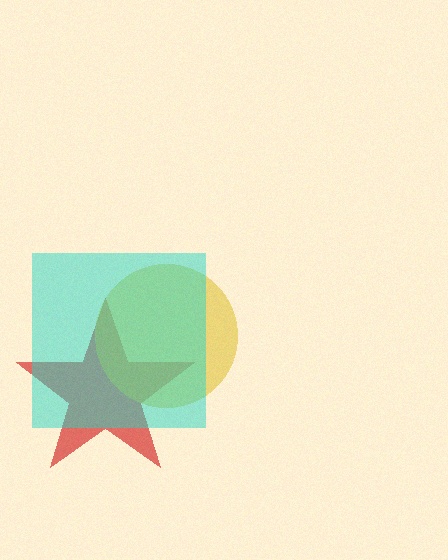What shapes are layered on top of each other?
The layered shapes are: a red star, a yellow circle, a cyan square.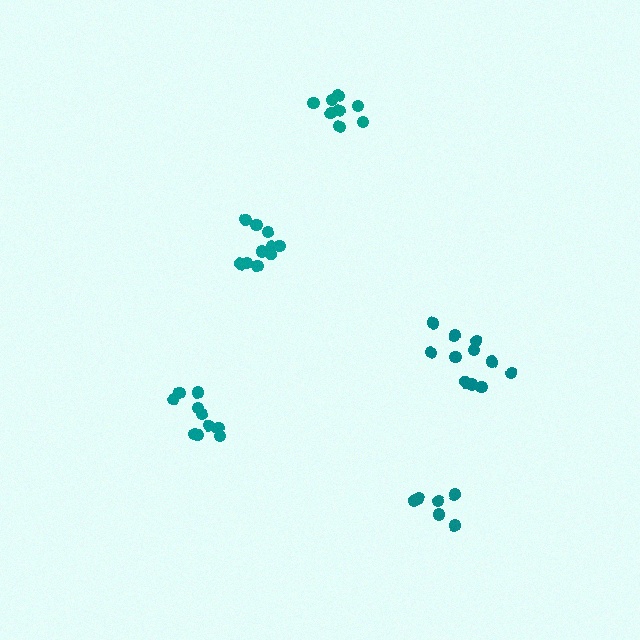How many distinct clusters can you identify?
There are 5 distinct clusters.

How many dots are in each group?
Group 1: 10 dots, Group 2: 10 dots, Group 3: 11 dots, Group 4: 8 dots, Group 5: 7 dots (46 total).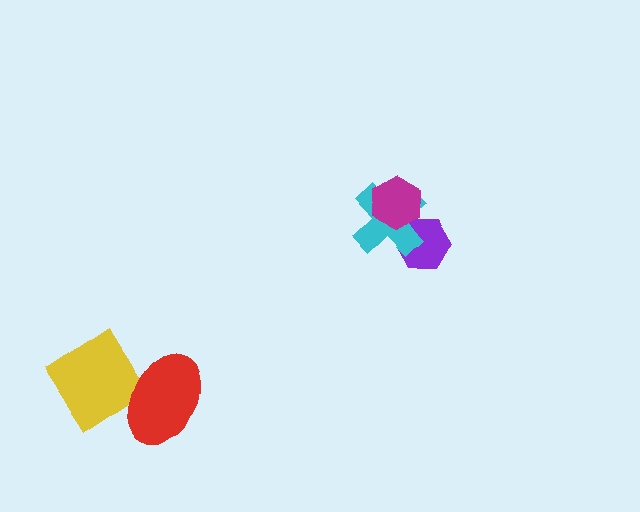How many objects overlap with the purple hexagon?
2 objects overlap with the purple hexagon.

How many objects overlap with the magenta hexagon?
2 objects overlap with the magenta hexagon.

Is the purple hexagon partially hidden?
Yes, it is partially covered by another shape.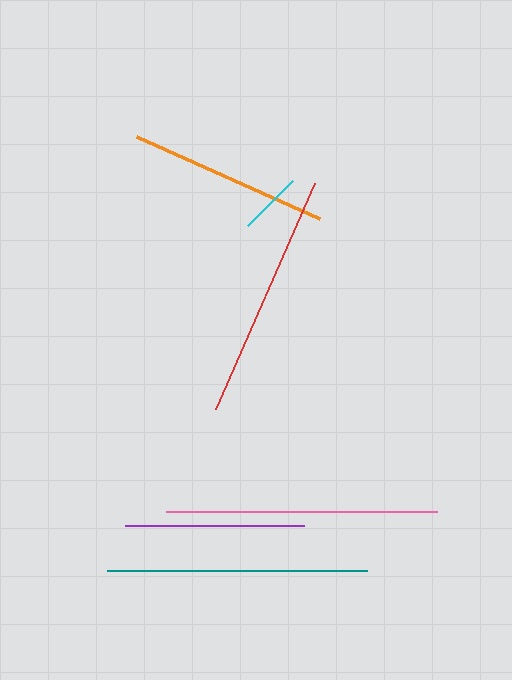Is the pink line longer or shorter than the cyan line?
The pink line is longer than the cyan line.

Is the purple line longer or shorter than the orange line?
The orange line is longer than the purple line.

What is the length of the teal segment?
The teal segment is approximately 260 pixels long.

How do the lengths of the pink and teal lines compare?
The pink and teal lines are approximately the same length.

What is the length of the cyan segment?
The cyan segment is approximately 64 pixels long.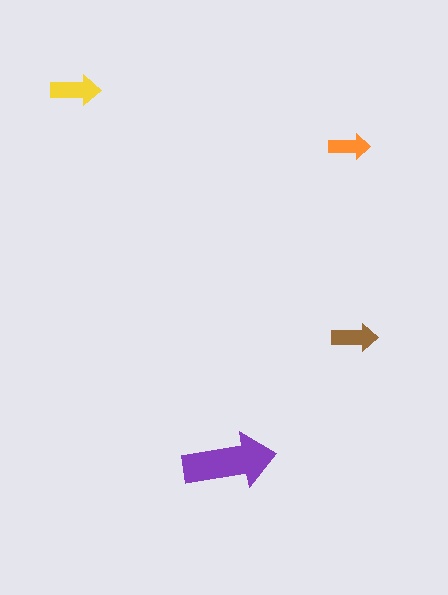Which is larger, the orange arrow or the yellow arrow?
The yellow one.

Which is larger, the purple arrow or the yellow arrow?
The purple one.